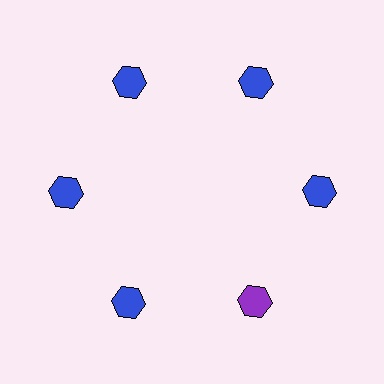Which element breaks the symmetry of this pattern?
The purple hexagon at roughly the 5 o'clock position breaks the symmetry. All other shapes are blue hexagons.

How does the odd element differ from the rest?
It has a different color: purple instead of blue.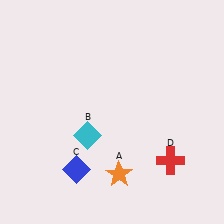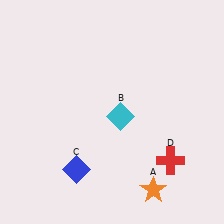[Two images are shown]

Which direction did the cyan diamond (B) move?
The cyan diamond (B) moved right.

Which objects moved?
The objects that moved are: the orange star (A), the cyan diamond (B).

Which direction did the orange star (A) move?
The orange star (A) moved right.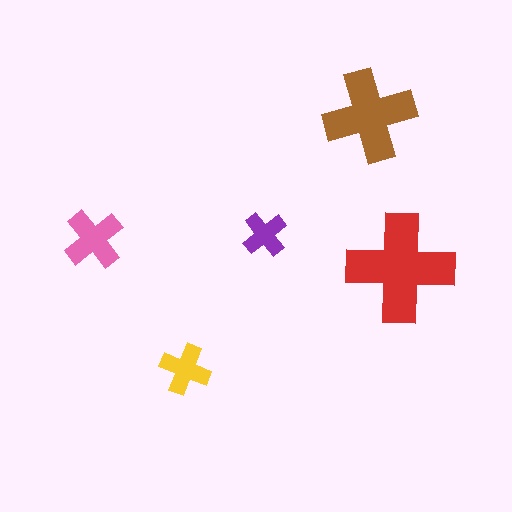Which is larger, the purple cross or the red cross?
The red one.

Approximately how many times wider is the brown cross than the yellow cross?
About 2 times wider.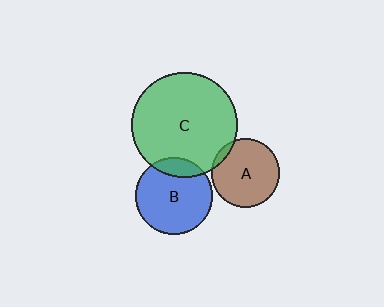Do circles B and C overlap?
Yes.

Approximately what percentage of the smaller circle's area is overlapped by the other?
Approximately 15%.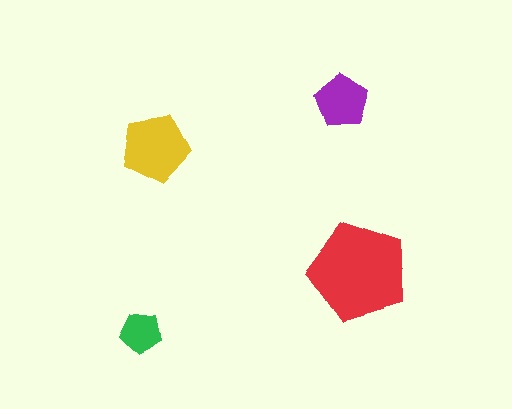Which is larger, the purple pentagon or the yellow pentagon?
The yellow one.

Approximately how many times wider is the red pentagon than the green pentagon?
About 2.5 times wider.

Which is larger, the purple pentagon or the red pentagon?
The red one.